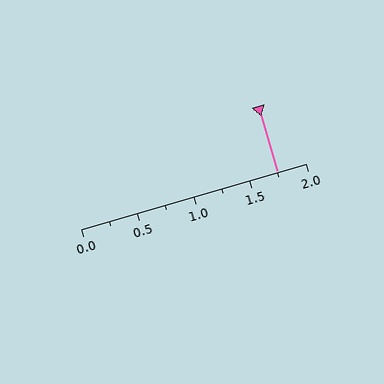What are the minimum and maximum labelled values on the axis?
The axis runs from 0.0 to 2.0.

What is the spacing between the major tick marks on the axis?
The major ticks are spaced 0.5 apart.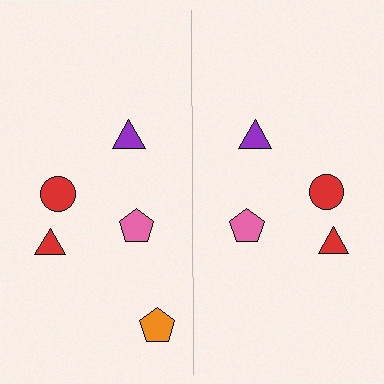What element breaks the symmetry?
A orange pentagon is missing from the right side.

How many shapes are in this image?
There are 9 shapes in this image.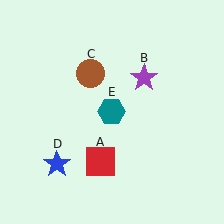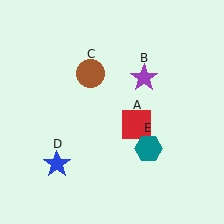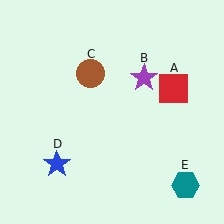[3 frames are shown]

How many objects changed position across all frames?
2 objects changed position: red square (object A), teal hexagon (object E).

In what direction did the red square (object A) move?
The red square (object A) moved up and to the right.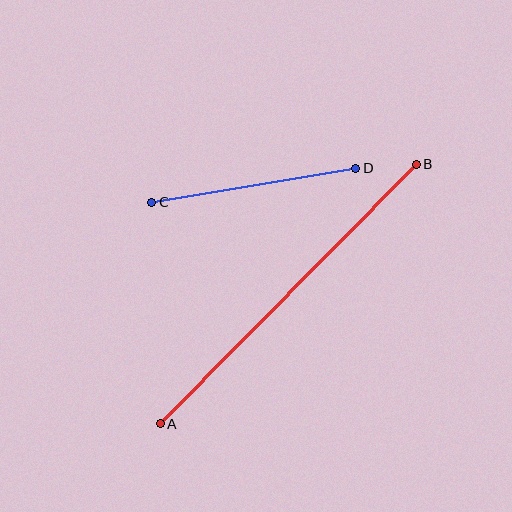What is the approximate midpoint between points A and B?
The midpoint is at approximately (288, 294) pixels.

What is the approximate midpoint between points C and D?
The midpoint is at approximately (254, 185) pixels.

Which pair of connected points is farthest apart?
Points A and B are farthest apart.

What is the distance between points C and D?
The distance is approximately 207 pixels.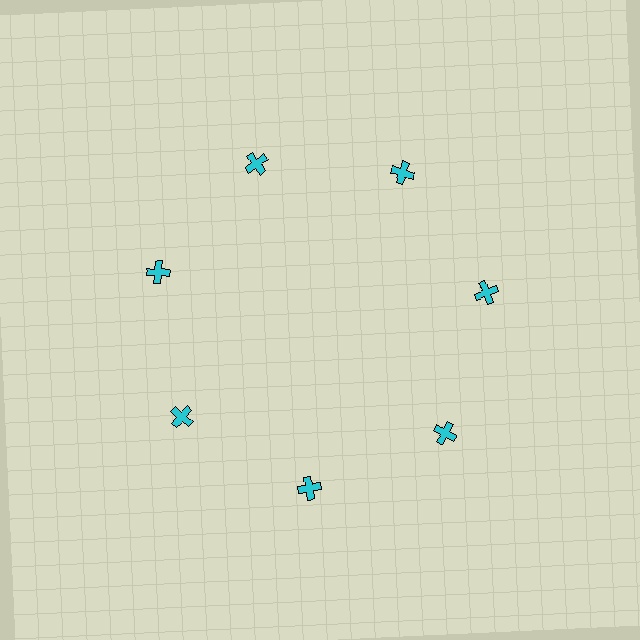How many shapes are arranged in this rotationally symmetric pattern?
There are 7 shapes, arranged in 7 groups of 1.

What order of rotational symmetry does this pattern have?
This pattern has 7-fold rotational symmetry.